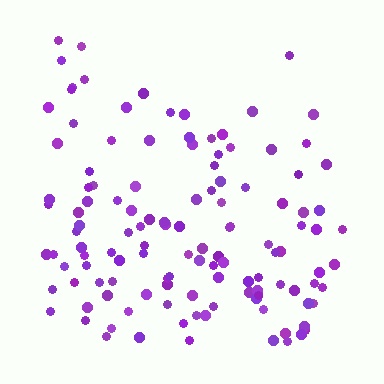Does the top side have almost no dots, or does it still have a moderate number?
Still a moderate number, just noticeably fewer than the bottom.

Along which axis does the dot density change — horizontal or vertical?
Vertical.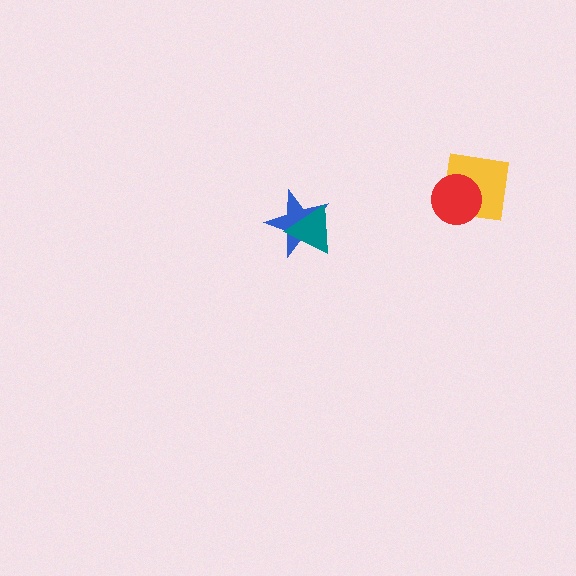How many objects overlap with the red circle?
1 object overlaps with the red circle.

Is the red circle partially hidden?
No, no other shape covers it.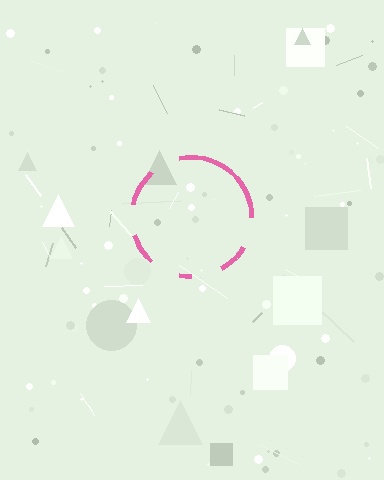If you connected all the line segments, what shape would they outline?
They would outline a circle.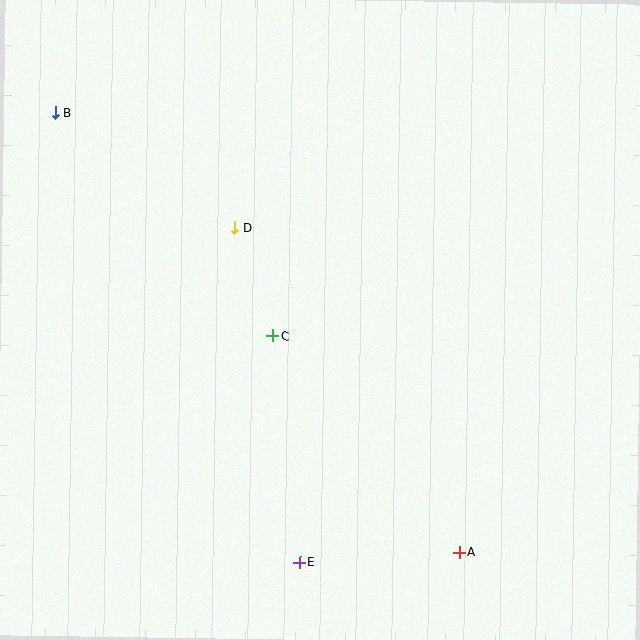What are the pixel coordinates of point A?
Point A is at (459, 552).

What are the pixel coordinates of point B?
Point B is at (55, 113).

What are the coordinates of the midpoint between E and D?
The midpoint between E and D is at (268, 395).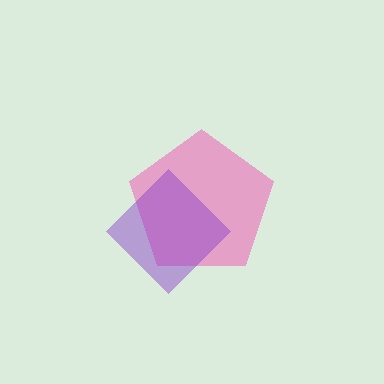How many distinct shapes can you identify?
There are 2 distinct shapes: a pink pentagon, a purple diamond.